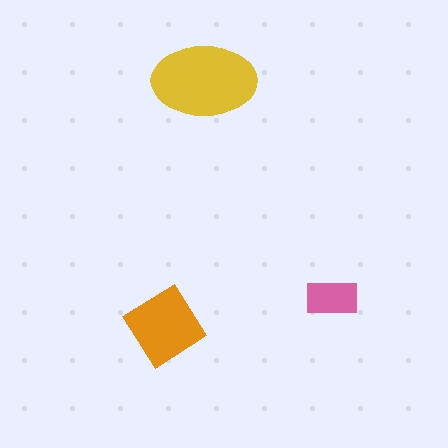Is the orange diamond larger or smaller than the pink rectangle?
Larger.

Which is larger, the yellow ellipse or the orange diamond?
The yellow ellipse.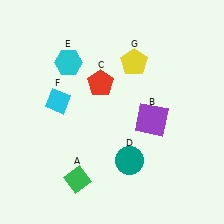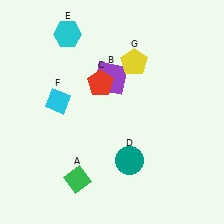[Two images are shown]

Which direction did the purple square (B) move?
The purple square (B) moved up.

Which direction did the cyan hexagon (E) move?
The cyan hexagon (E) moved up.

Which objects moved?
The objects that moved are: the purple square (B), the cyan hexagon (E).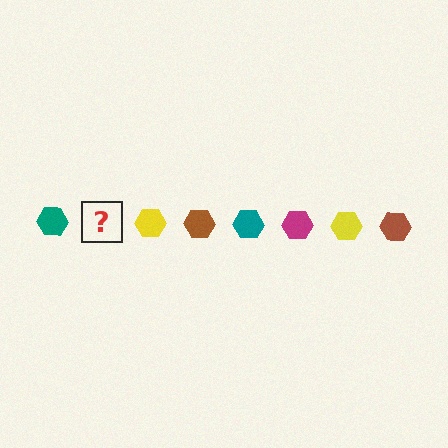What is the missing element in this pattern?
The missing element is a magenta hexagon.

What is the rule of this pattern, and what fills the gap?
The rule is that the pattern cycles through teal, magenta, yellow, brown hexagons. The gap should be filled with a magenta hexagon.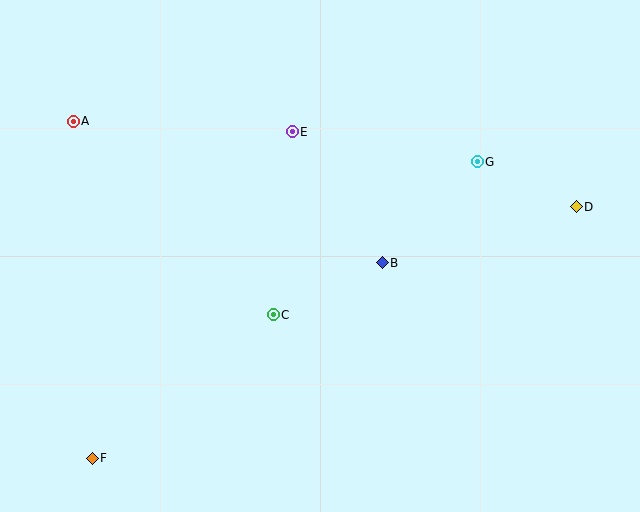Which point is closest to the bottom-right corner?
Point D is closest to the bottom-right corner.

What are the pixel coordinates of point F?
Point F is at (92, 458).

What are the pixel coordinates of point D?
Point D is at (576, 207).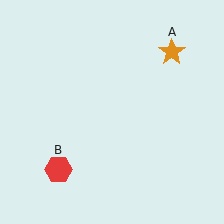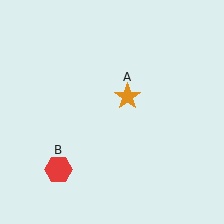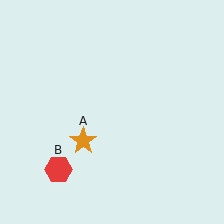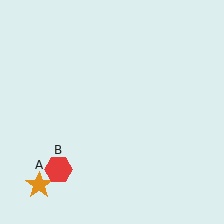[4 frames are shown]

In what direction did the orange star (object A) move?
The orange star (object A) moved down and to the left.